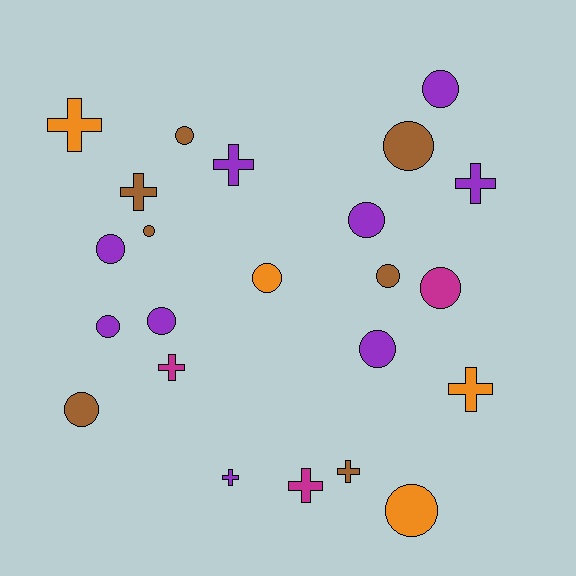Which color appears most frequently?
Purple, with 9 objects.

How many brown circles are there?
There are 5 brown circles.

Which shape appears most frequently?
Circle, with 14 objects.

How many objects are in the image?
There are 23 objects.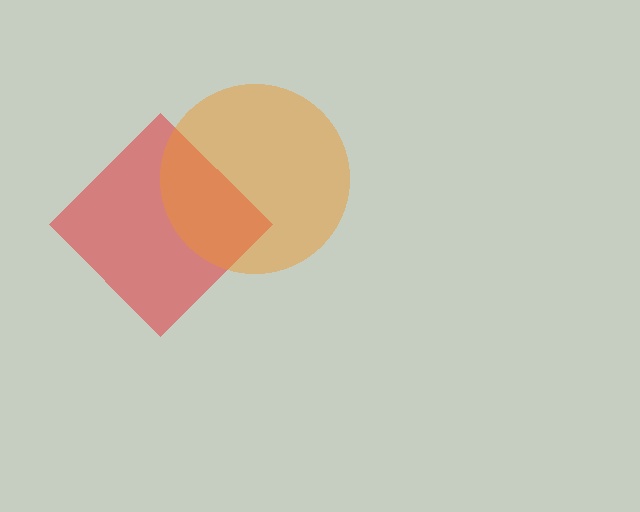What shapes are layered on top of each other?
The layered shapes are: a red diamond, an orange circle.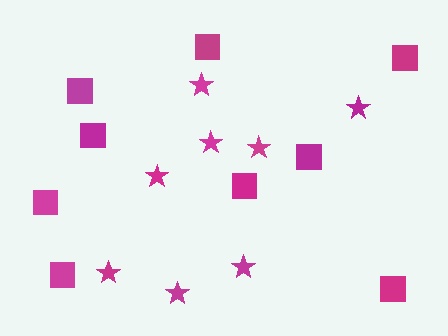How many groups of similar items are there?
There are 2 groups: one group of stars (8) and one group of squares (9).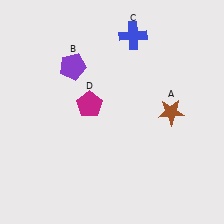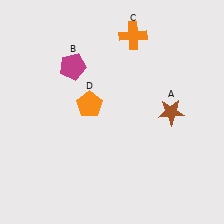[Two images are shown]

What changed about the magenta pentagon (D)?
In Image 1, D is magenta. In Image 2, it changed to orange.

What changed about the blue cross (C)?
In Image 1, C is blue. In Image 2, it changed to orange.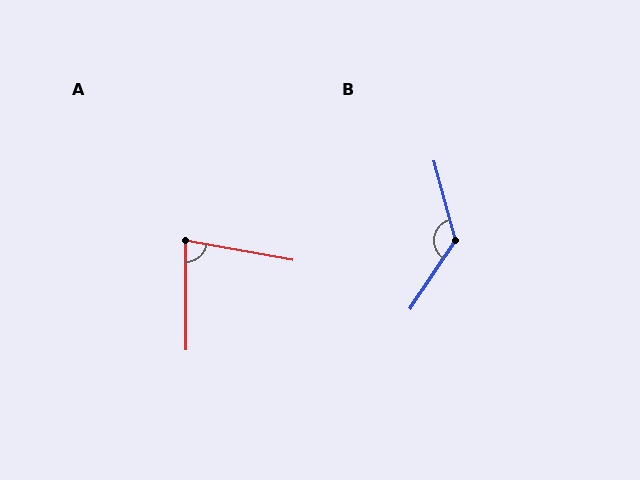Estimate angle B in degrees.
Approximately 131 degrees.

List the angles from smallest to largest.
A (79°), B (131°).